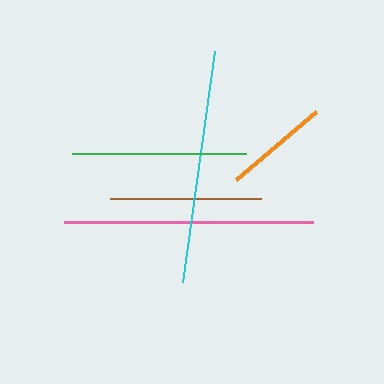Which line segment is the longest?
The pink line is the longest at approximately 249 pixels.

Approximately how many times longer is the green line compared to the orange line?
The green line is approximately 1.7 times the length of the orange line.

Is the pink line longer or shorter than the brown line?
The pink line is longer than the brown line.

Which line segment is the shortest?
The orange line is the shortest at approximately 105 pixels.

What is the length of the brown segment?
The brown segment is approximately 151 pixels long.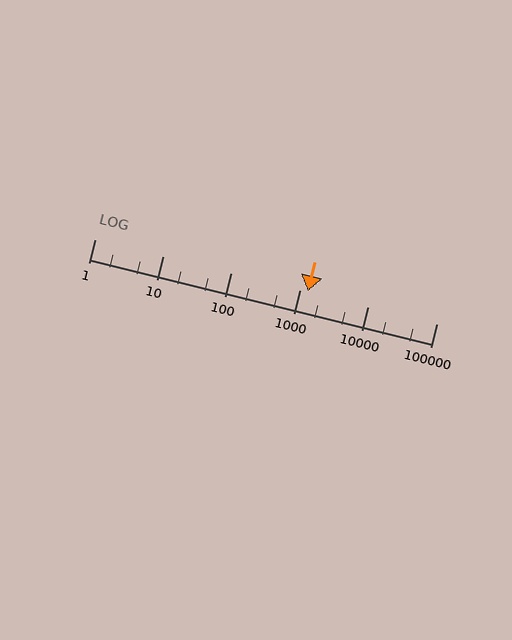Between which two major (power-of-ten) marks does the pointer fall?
The pointer is between 1000 and 10000.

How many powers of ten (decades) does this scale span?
The scale spans 5 decades, from 1 to 100000.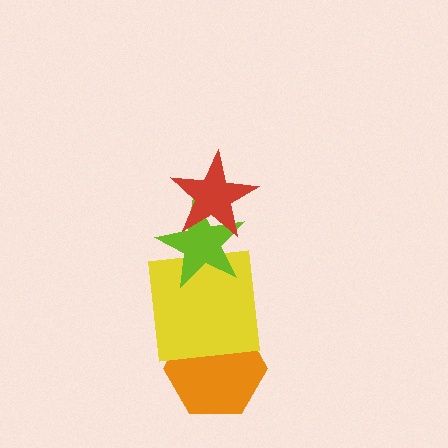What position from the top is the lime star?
The lime star is 2nd from the top.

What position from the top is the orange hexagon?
The orange hexagon is 4th from the top.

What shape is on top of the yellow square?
The lime star is on top of the yellow square.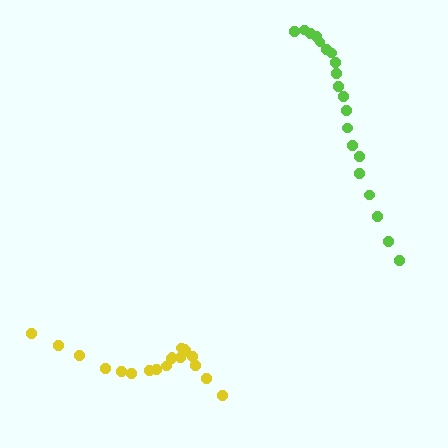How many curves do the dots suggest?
There are 2 distinct paths.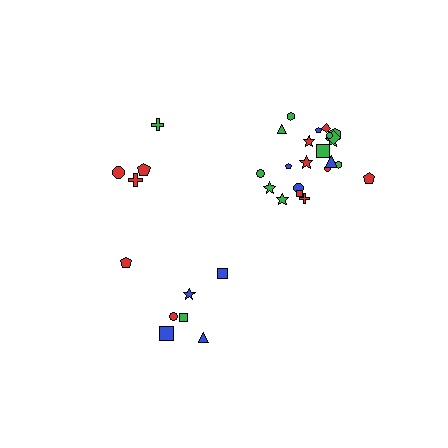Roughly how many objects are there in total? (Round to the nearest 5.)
Roughly 35 objects in total.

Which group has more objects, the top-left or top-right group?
The top-right group.